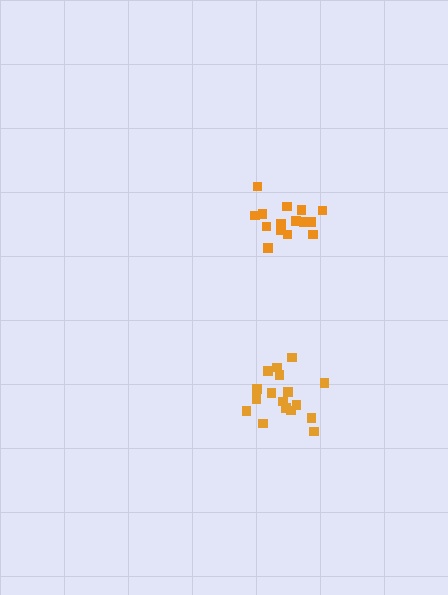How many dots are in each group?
Group 1: 17 dots, Group 2: 15 dots (32 total).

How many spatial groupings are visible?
There are 2 spatial groupings.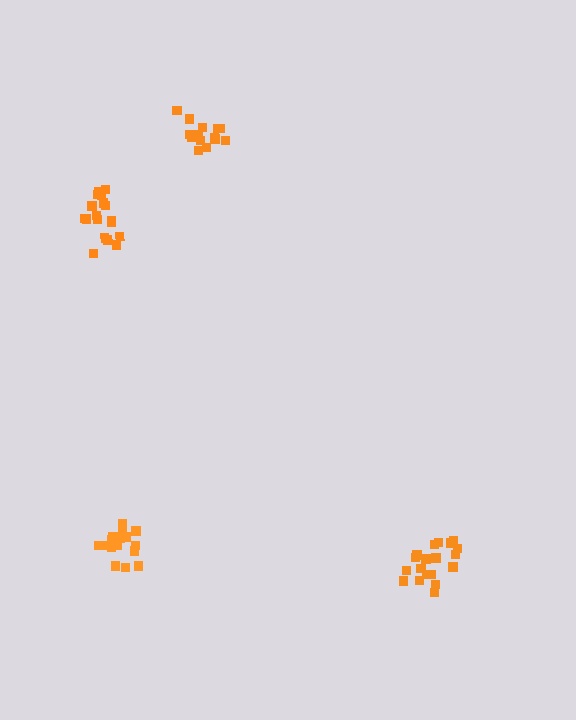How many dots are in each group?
Group 1: 14 dots, Group 2: 19 dots, Group 3: 17 dots, Group 4: 18 dots (68 total).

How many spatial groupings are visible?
There are 4 spatial groupings.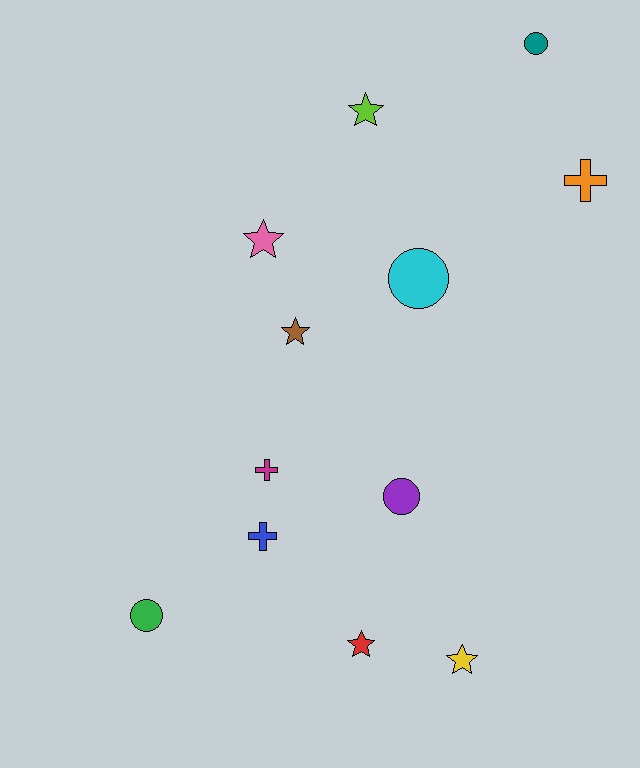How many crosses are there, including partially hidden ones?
There are 3 crosses.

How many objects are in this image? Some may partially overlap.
There are 12 objects.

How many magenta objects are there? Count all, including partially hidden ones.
There is 1 magenta object.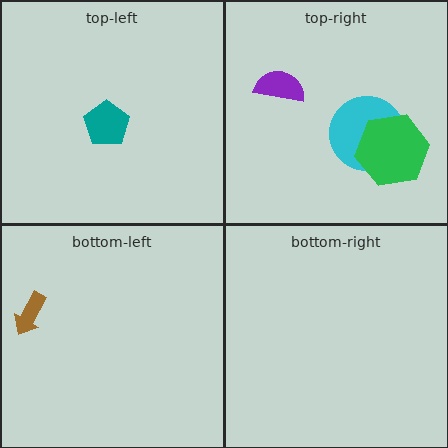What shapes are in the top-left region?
The teal pentagon.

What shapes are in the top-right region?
The cyan circle, the purple semicircle, the green hexagon.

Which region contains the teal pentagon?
The top-left region.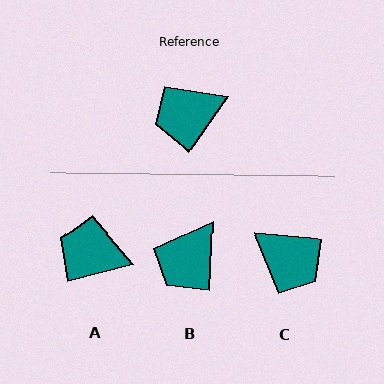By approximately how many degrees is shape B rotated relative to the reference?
Approximately 33 degrees counter-clockwise.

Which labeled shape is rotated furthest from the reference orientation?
C, about 121 degrees away.